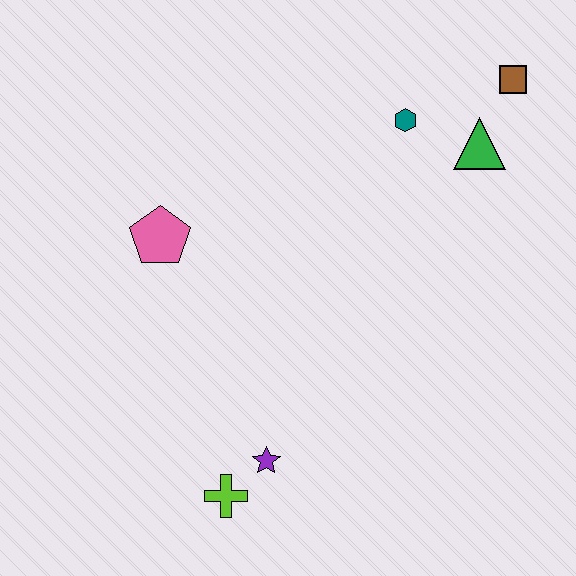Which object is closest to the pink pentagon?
The purple star is closest to the pink pentagon.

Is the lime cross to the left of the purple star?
Yes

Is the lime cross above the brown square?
No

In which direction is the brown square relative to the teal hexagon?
The brown square is to the right of the teal hexagon.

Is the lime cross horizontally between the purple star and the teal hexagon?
No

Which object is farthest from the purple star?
The brown square is farthest from the purple star.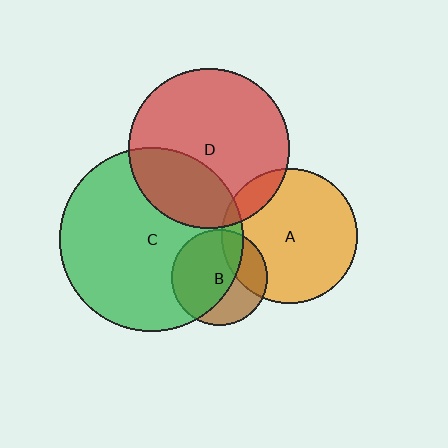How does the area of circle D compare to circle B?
Approximately 2.8 times.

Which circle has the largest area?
Circle C (green).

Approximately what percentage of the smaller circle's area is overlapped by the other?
Approximately 10%.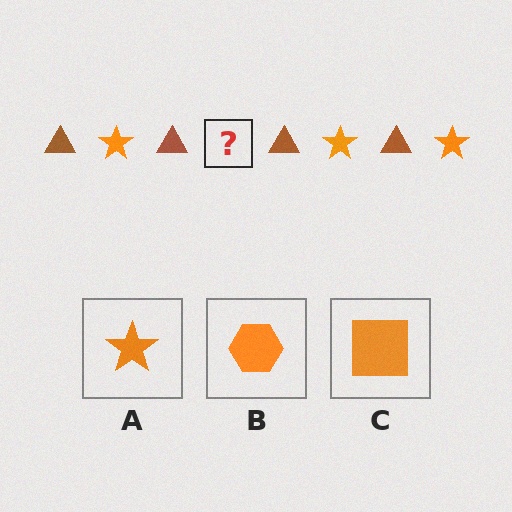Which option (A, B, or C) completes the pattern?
A.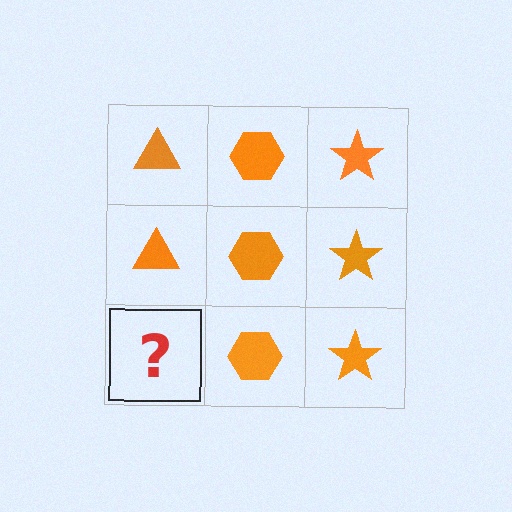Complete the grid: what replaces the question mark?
The question mark should be replaced with an orange triangle.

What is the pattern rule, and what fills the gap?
The rule is that each column has a consistent shape. The gap should be filled with an orange triangle.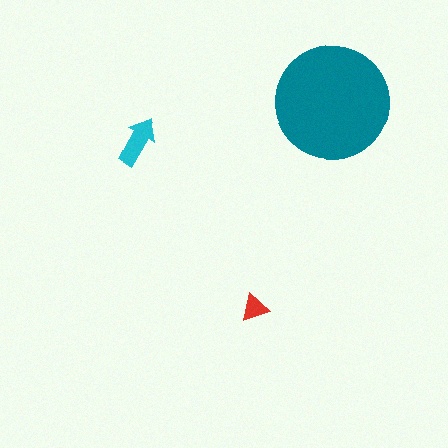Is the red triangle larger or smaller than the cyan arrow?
Smaller.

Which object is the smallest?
The red triangle.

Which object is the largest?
The teal circle.